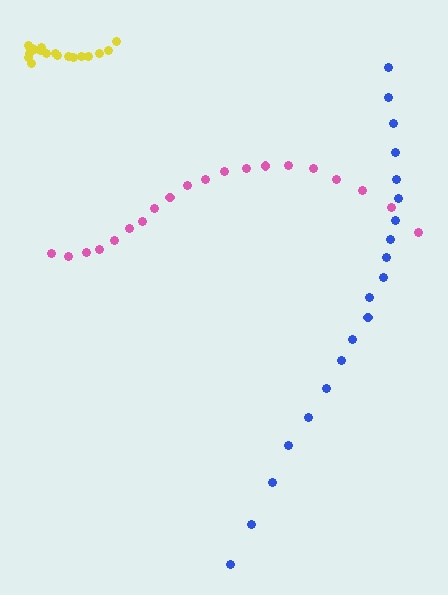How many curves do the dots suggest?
There are 3 distinct paths.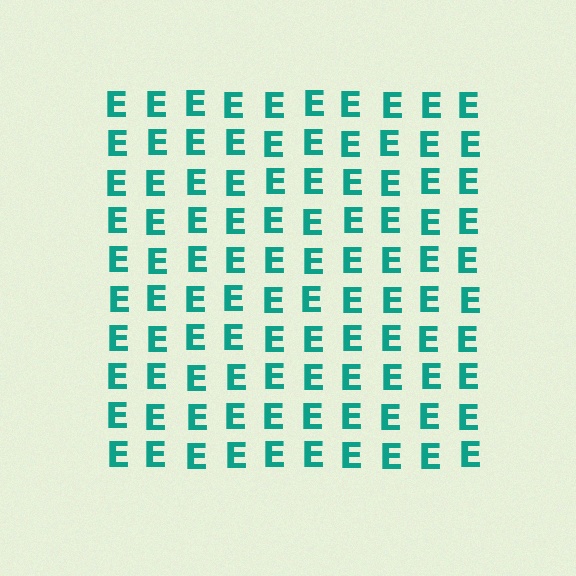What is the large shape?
The large shape is a square.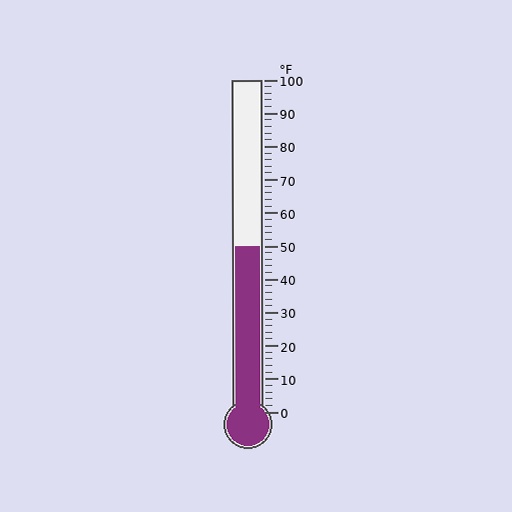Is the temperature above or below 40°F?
The temperature is above 40°F.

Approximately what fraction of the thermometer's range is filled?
The thermometer is filled to approximately 50% of its range.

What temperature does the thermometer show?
The thermometer shows approximately 50°F.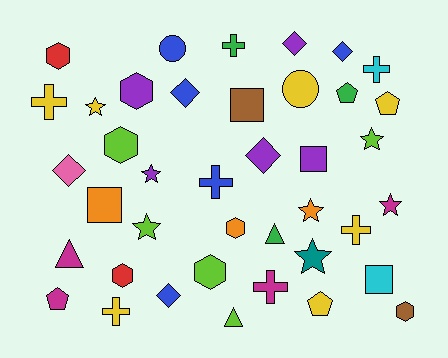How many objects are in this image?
There are 40 objects.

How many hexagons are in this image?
There are 7 hexagons.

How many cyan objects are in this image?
There are 2 cyan objects.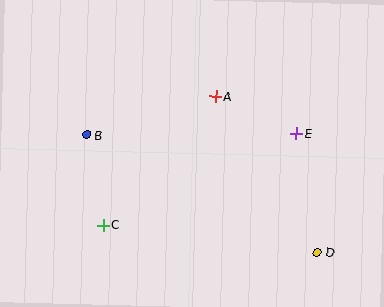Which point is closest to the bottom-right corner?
Point D is closest to the bottom-right corner.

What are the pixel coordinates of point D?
Point D is at (317, 252).